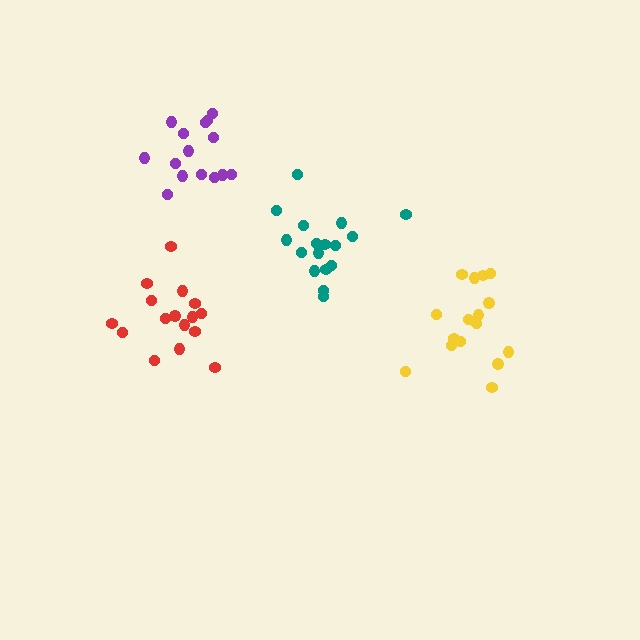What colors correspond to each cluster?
The clusters are colored: purple, red, yellow, teal.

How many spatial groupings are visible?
There are 4 spatial groupings.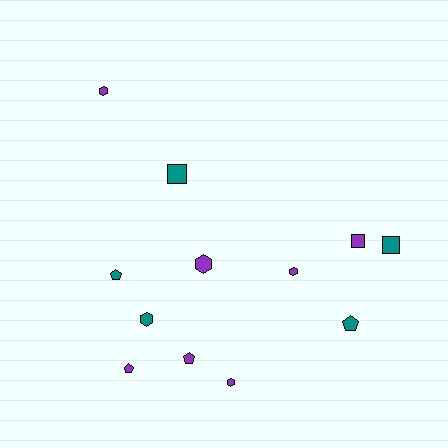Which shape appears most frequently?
Hexagon, with 5 objects.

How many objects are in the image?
There are 12 objects.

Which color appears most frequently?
Purple, with 7 objects.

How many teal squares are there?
There are 2 teal squares.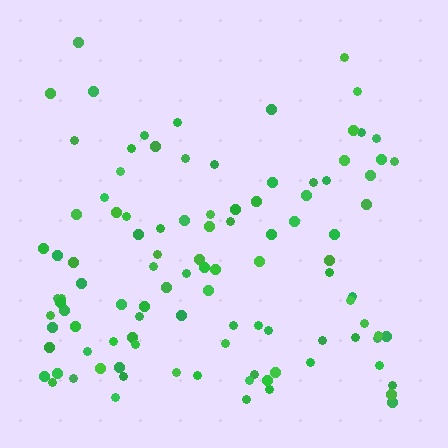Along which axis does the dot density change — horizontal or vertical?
Vertical.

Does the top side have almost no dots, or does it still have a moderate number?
Still a moderate number, just noticeably fewer than the bottom.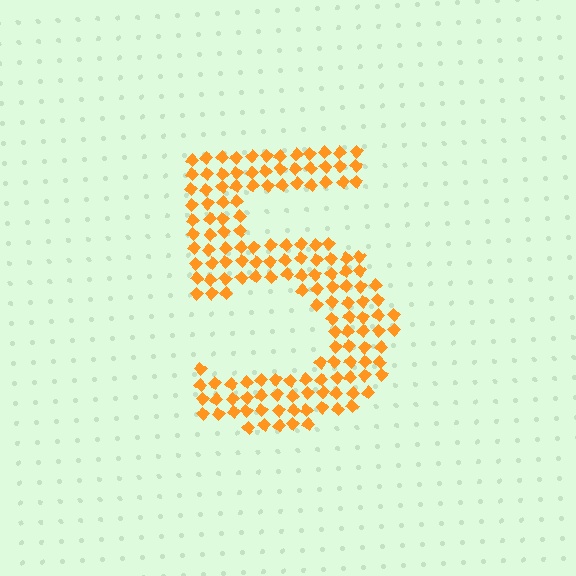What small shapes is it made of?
It is made of small diamonds.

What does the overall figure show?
The overall figure shows the digit 5.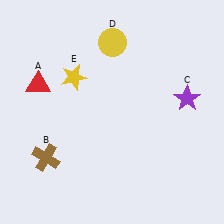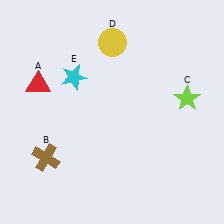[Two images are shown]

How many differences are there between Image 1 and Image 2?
There are 2 differences between the two images.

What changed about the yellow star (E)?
In Image 1, E is yellow. In Image 2, it changed to cyan.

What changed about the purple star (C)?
In Image 1, C is purple. In Image 2, it changed to lime.